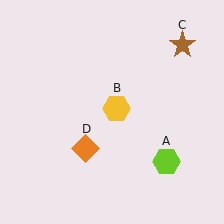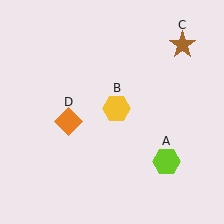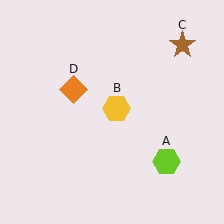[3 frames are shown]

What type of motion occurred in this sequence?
The orange diamond (object D) rotated clockwise around the center of the scene.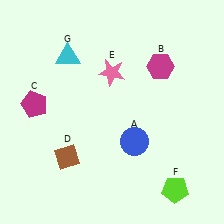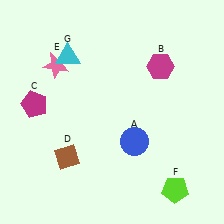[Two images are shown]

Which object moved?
The pink star (E) moved left.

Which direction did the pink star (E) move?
The pink star (E) moved left.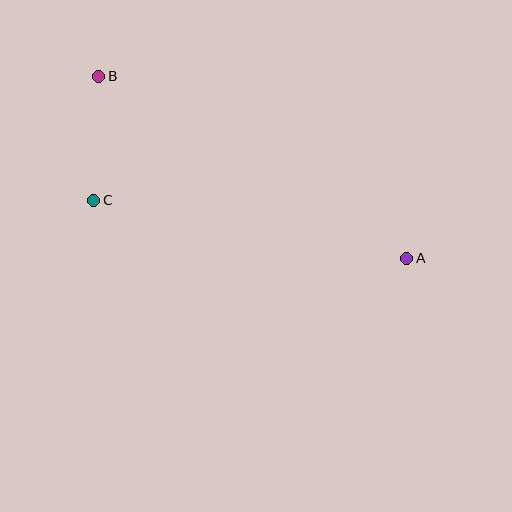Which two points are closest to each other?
Points B and C are closest to each other.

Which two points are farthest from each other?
Points A and B are farthest from each other.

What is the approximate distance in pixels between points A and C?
The distance between A and C is approximately 318 pixels.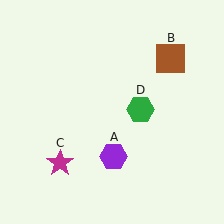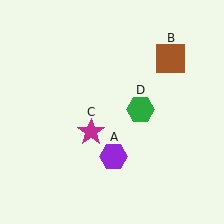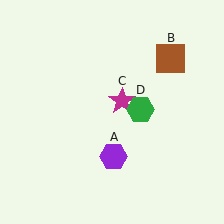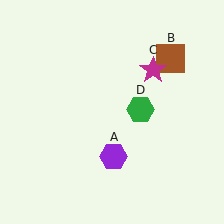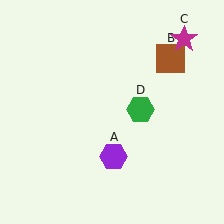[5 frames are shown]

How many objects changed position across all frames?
1 object changed position: magenta star (object C).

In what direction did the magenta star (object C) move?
The magenta star (object C) moved up and to the right.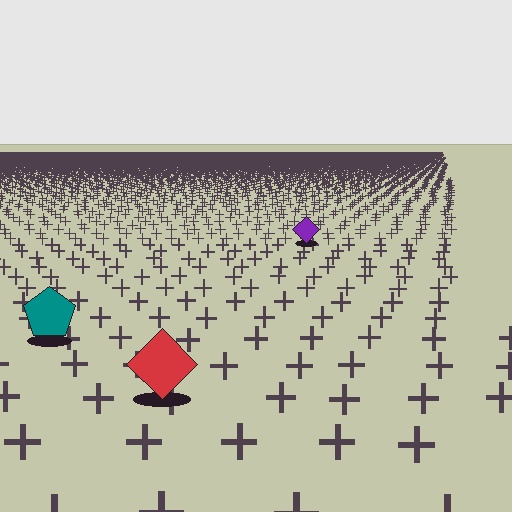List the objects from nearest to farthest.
From nearest to farthest: the red diamond, the teal pentagon, the purple diamond.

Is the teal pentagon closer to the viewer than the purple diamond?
Yes. The teal pentagon is closer — you can tell from the texture gradient: the ground texture is coarser near it.